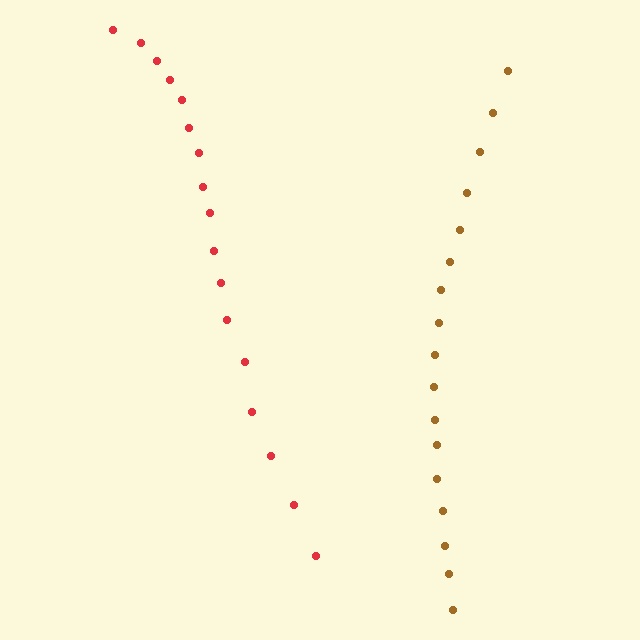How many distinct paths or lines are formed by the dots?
There are 2 distinct paths.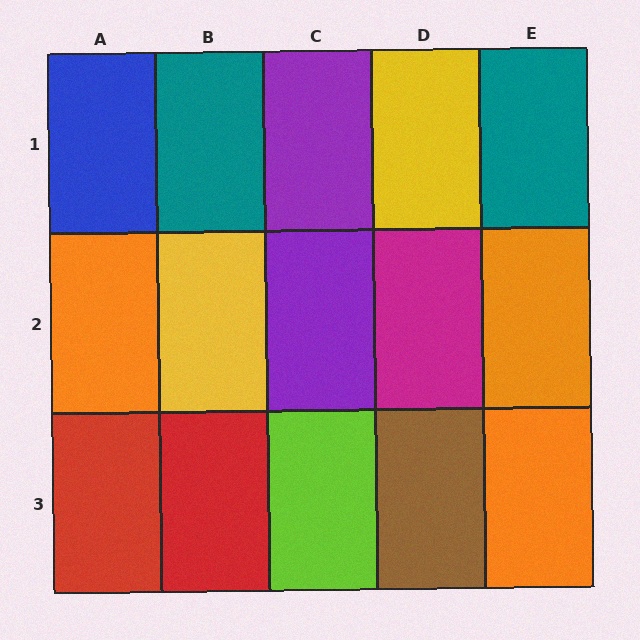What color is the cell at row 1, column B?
Teal.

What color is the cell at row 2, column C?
Purple.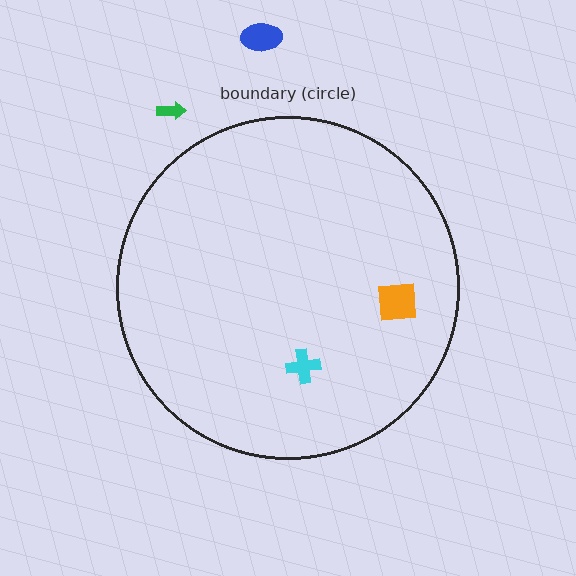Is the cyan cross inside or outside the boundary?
Inside.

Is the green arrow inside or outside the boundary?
Outside.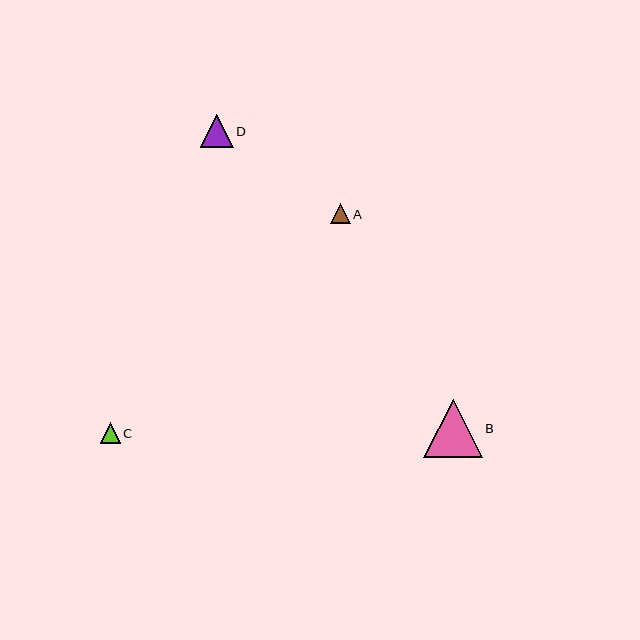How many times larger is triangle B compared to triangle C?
Triangle B is approximately 2.9 times the size of triangle C.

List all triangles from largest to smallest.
From largest to smallest: B, D, C, A.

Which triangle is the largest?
Triangle B is the largest with a size of approximately 59 pixels.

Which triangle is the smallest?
Triangle A is the smallest with a size of approximately 20 pixels.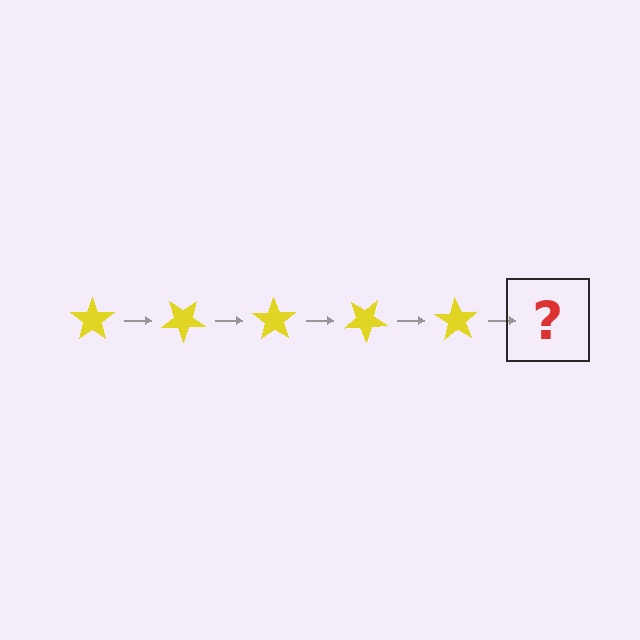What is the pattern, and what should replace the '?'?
The pattern is that the star rotates 35 degrees each step. The '?' should be a yellow star rotated 175 degrees.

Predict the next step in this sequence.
The next step is a yellow star rotated 175 degrees.